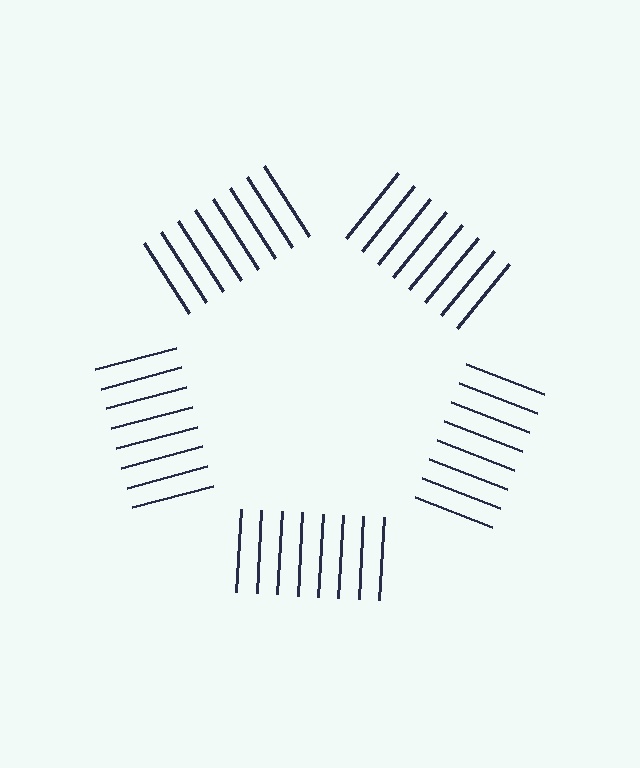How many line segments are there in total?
40 — 8 along each of the 5 edges.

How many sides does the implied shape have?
5 sides — the line-ends trace a pentagon.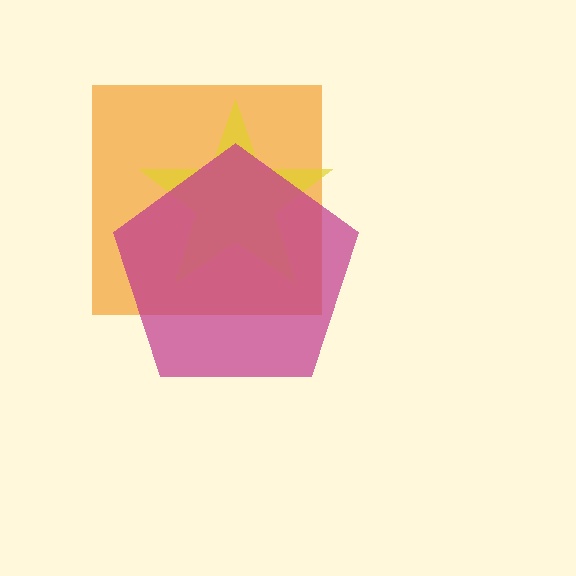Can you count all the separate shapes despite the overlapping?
Yes, there are 3 separate shapes.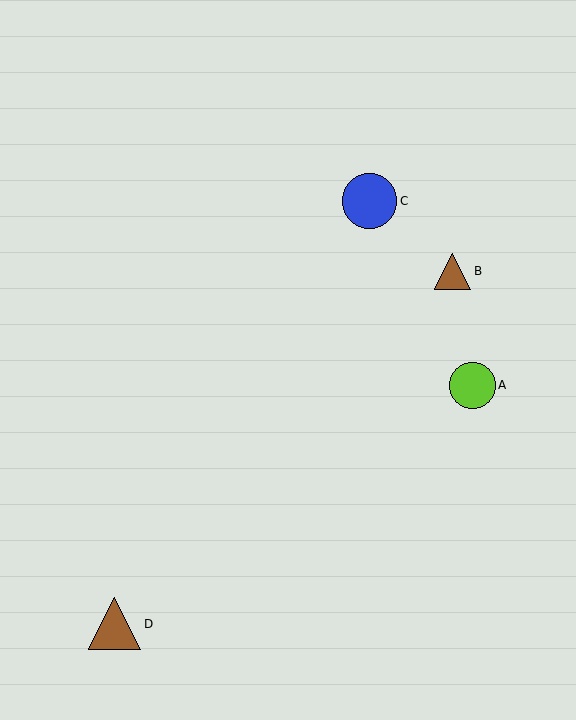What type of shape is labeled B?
Shape B is a brown triangle.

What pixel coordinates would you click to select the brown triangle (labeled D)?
Click at (115, 624) to select the brown triangle D.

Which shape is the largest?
The blue circle (labeled C) is the largest.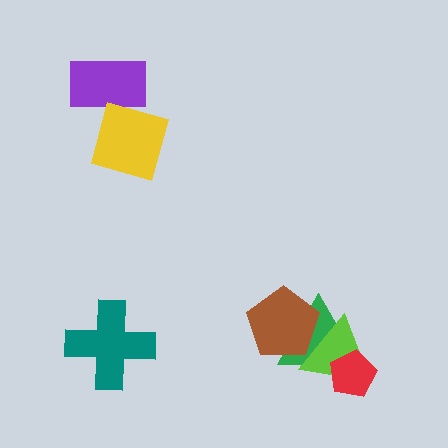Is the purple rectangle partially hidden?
Yes, it is partially covered by another shape.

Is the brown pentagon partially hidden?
Yes, it is partially covered by another shape.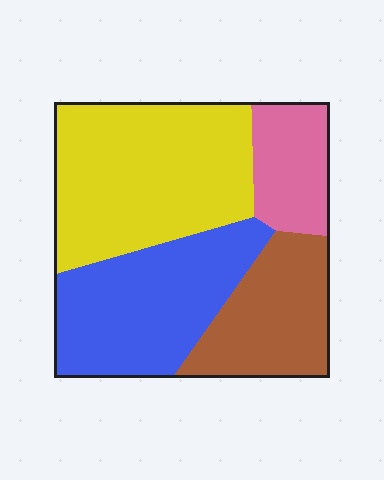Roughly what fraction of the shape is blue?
Blue takes up between a sixth and a third of the shape.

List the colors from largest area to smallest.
From largest to smallest: yellow, blue, brown, pink.